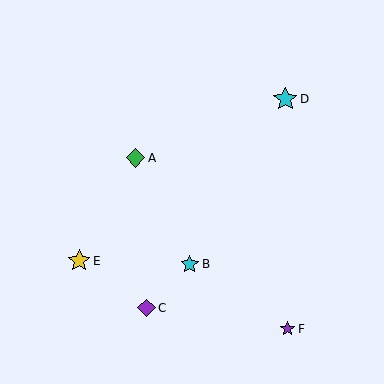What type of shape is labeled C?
Shape C is a purple diamond.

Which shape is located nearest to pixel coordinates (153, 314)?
The purple diamond (labeled C) at (146, 308) is nearest to that location.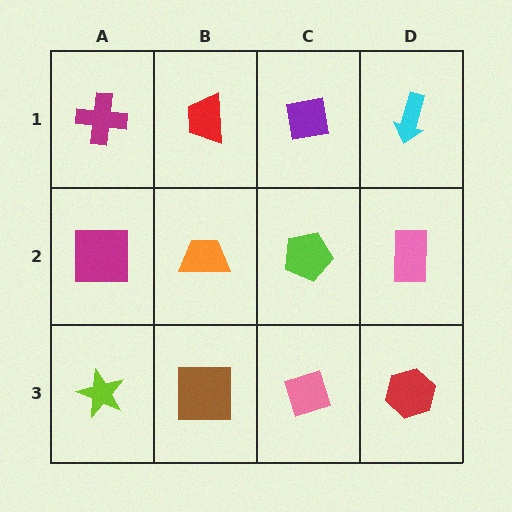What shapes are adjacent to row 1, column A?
A magenta square (row 2, column A), a red trapezoid (row 1, column B).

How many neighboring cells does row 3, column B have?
3.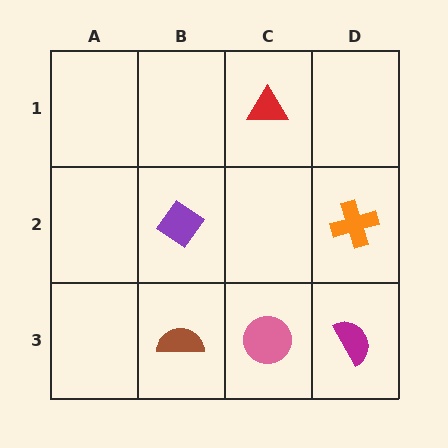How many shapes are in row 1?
1 shape.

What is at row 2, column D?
An orange cross.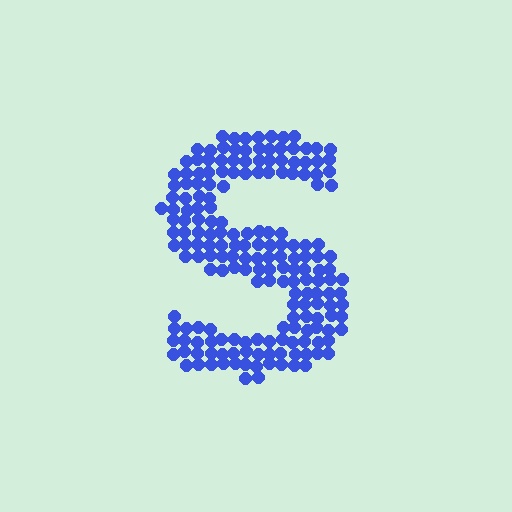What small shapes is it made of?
It is made of small circles.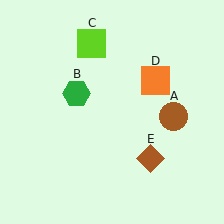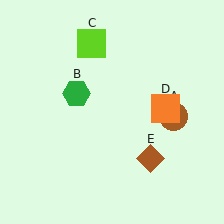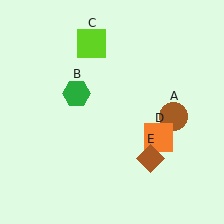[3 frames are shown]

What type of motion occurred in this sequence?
The orange square (object D) rotated clockwise around the center of the scene.